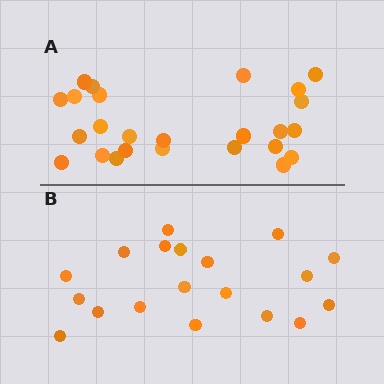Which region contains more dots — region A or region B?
Region A (the top region) has more dots.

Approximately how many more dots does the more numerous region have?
Region A has about 6 more dots than region B.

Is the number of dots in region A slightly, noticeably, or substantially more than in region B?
Region A has noticeably more, but not dramatically so. The ratio is roughly 1.3 to 1.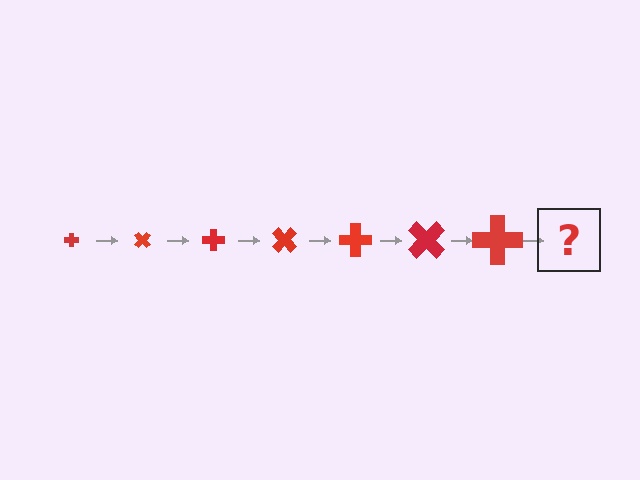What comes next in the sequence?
The next element should be a cross, larger than the previous one and rotated 315 degrees from the start.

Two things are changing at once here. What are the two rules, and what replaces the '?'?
The two rules are that the cross grows larger each step and it rotates 45 degrees each step. The '?' should be a cross, larger than the previous one and rotated 315 degrees from the start.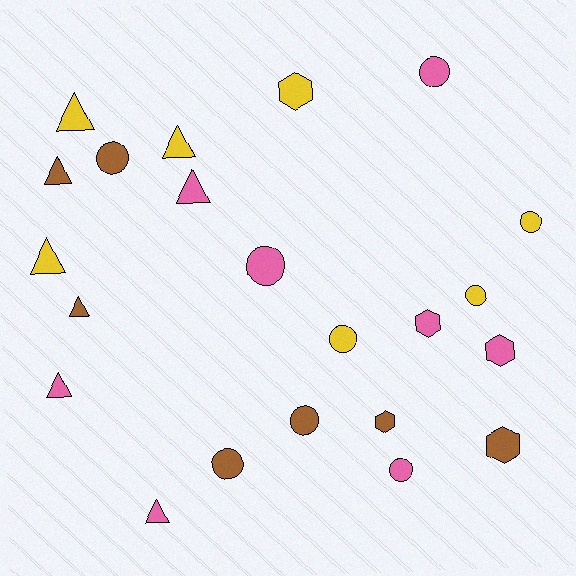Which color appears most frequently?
Pink, with 8 objects.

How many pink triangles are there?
There are 3 pink triangles.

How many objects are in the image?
There are 22 objects.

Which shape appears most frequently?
Circle, with 9 objects.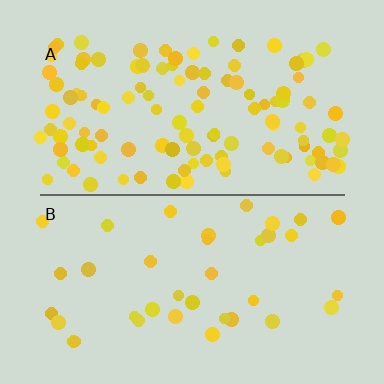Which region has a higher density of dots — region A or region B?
A (the top).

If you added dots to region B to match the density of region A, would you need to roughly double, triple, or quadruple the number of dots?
Approximately triple.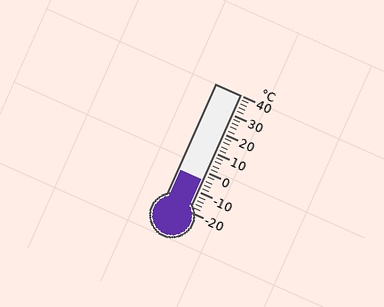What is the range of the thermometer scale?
The thermometer scale ranges from -20°C to 40°C.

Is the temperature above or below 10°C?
The temperature is below 10°C.